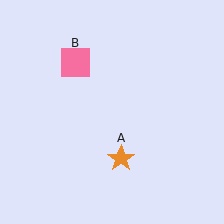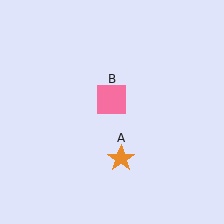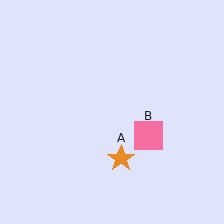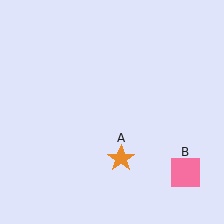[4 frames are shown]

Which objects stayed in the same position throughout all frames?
Orange star (object A) remained stationary.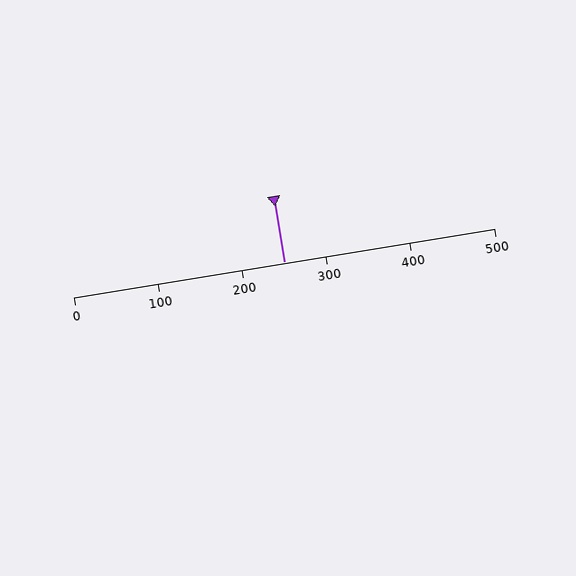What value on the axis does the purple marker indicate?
The marker indicates approximately 250.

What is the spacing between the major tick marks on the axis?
The major ticks are spaced 100 apart.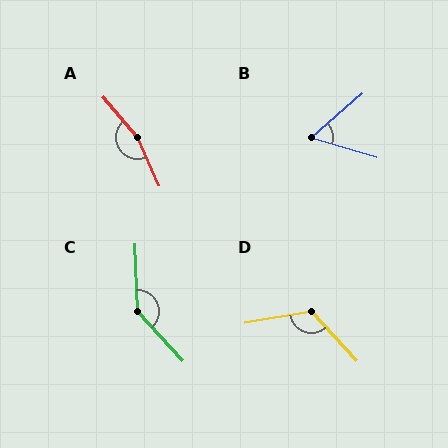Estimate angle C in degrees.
Approximately 140 degrees.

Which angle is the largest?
A, at approximately 163 degrees.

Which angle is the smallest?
B, at approximately 57 degrees.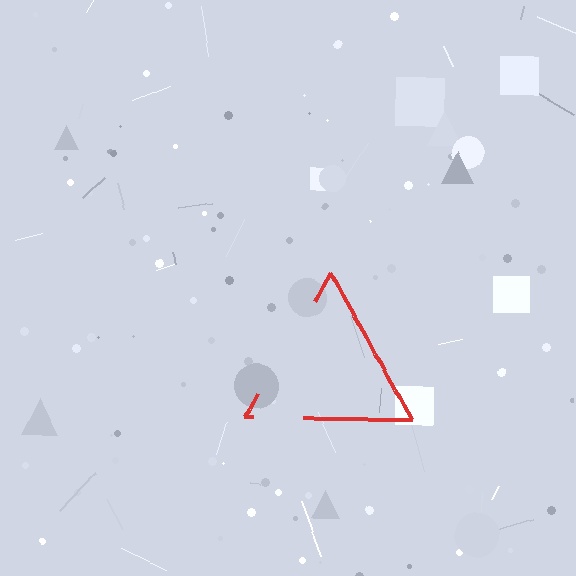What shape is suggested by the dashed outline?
The dashed outline suggests a triangle.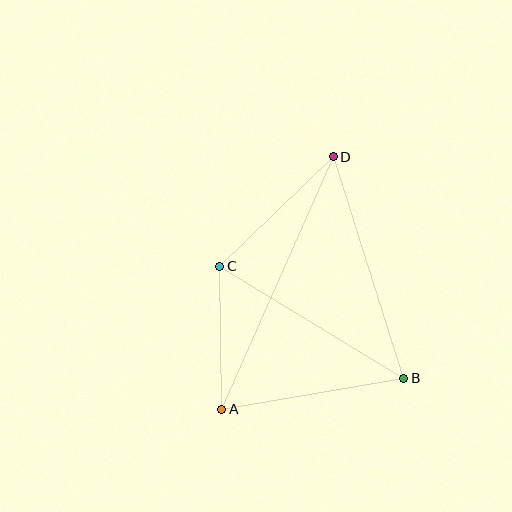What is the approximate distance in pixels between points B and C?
The distance between B and C is approximately 216 pixels.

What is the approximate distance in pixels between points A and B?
The distance between A and B is approximately 185 pixels.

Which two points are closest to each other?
Points A and C are closest to each other.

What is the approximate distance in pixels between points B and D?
The distance between B and D is approximately 232 pixels.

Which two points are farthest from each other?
Points A and D are farthest from each other.